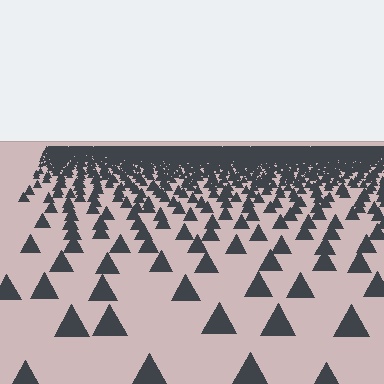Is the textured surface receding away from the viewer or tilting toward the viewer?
The surface is receding away from the viewer. Texture elements get smaller and denser toward the top.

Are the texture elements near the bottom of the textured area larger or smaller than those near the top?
Larger. Near the bottom, elements are closer to the viewer and appear at a bigger on-screen size.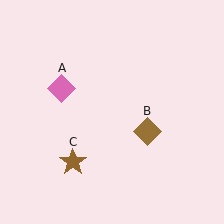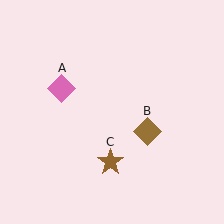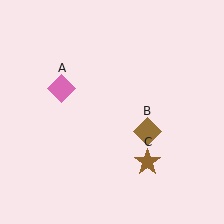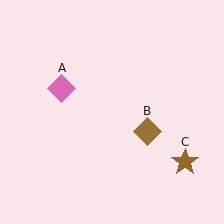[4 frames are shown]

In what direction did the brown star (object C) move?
The brown star (object C) moved right.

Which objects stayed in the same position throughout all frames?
Pink diamond (object A) and brown diamond (object B) remained stationary.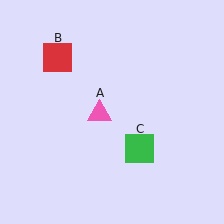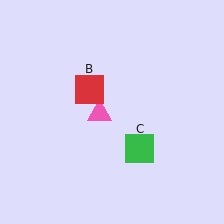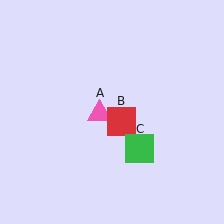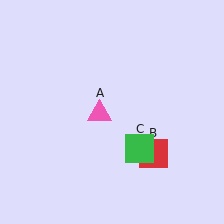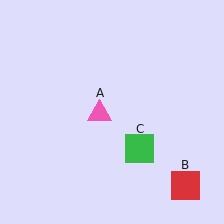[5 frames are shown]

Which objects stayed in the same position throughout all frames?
Pink triangle (object A) and green square (object C) remained stationary.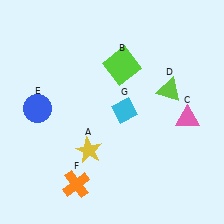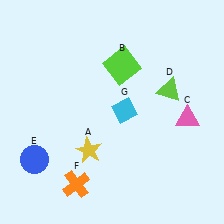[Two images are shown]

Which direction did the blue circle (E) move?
The blue circle (E) moved down.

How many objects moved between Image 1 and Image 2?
1 object moved between the two images.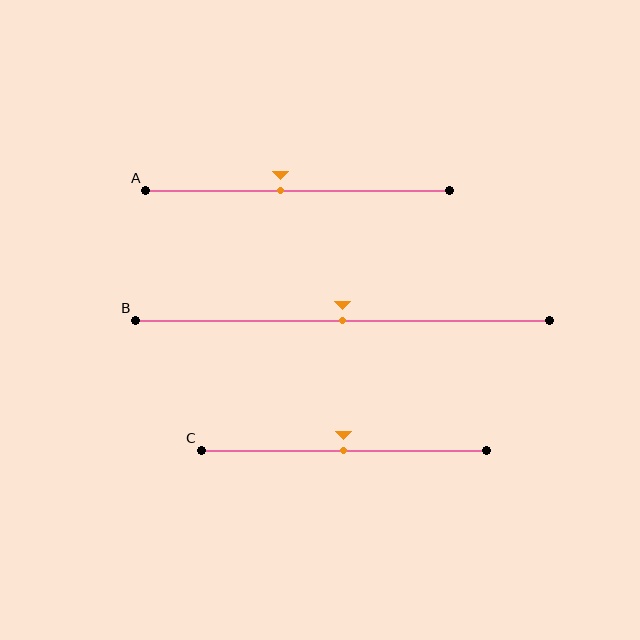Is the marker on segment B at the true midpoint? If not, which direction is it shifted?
Yes, the marker on segment B is at the true midpoint.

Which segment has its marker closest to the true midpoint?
Segment B has its marker closest to the true midpoint.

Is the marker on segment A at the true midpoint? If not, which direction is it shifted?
No, the marker on segment A is shifted to the left by about 6% of the segment length.